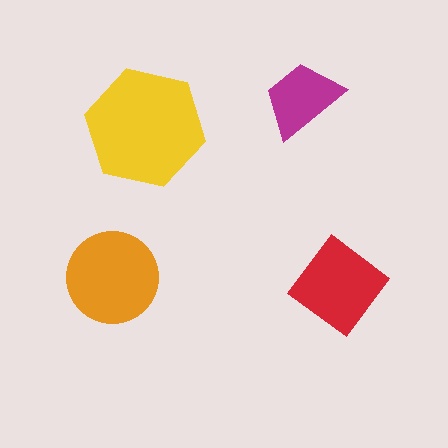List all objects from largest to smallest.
The yellow hexagon, the orange circle, the red diamond, the magenta trapezoid.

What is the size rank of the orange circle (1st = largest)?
2nd.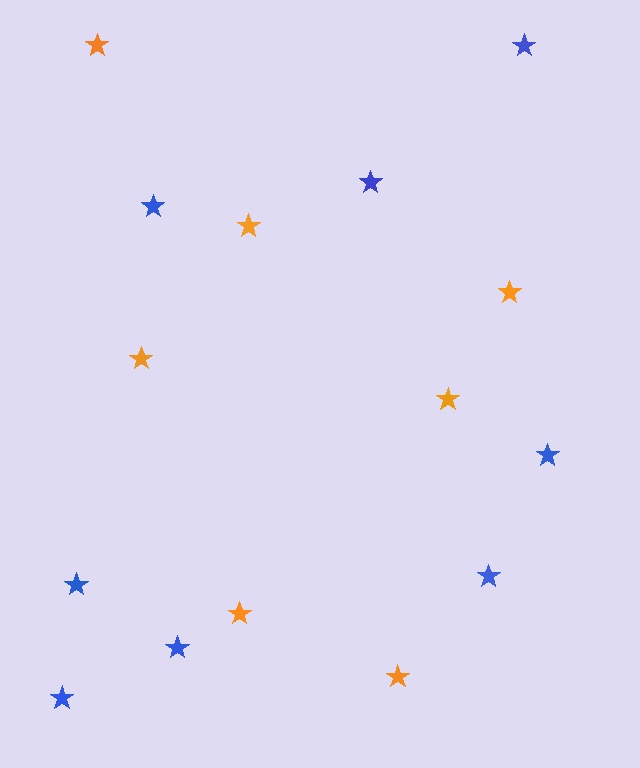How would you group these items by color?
There are 2 groups: one group of blue stars (8) and one group of orange stars (7).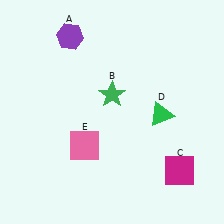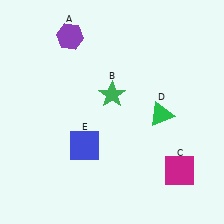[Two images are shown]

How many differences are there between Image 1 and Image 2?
There is 1 difference between the two images.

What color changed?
The square (E) changed from pink in Image 1 to blue in Image 2.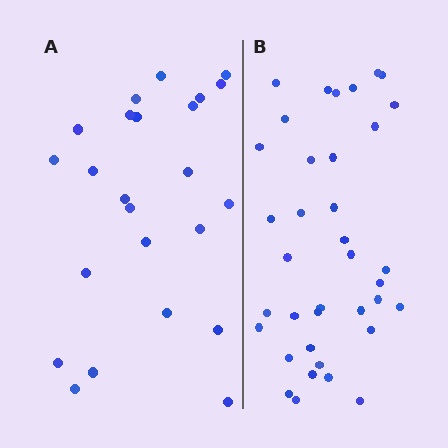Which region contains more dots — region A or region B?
Region B (the right region) has more dots.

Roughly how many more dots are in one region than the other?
Region B has approximately 15 more dots than region A.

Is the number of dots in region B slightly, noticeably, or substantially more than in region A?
Region B has substantially more. The ratio is roughly 1.5 to 1.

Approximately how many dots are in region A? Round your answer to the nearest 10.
About 20 dots. (The exact count is 24, which rounds to 20.)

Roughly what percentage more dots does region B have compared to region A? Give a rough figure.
About 55% more.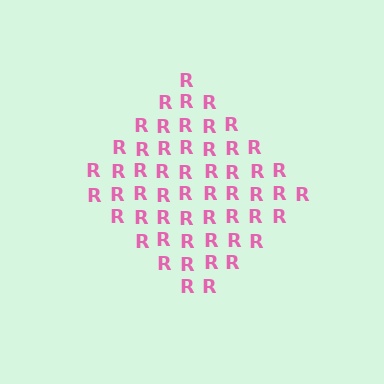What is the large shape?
The large shape is a diamond.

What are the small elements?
The small elements are letter R's.